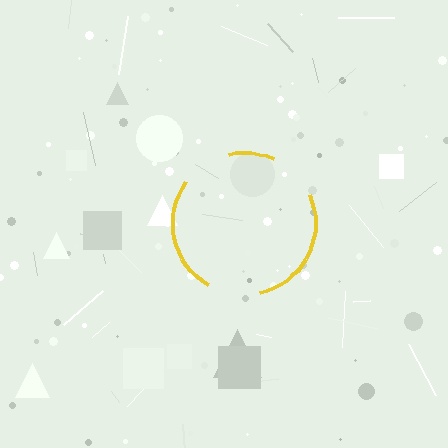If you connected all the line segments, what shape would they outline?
They would outline a circle.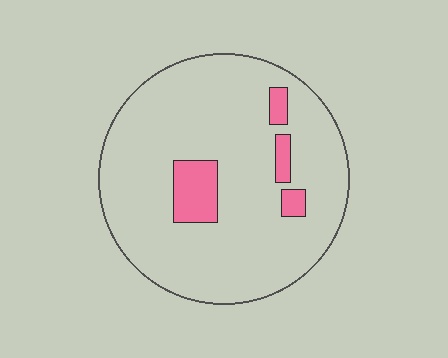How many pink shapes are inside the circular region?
4.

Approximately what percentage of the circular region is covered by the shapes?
Approximately 10%.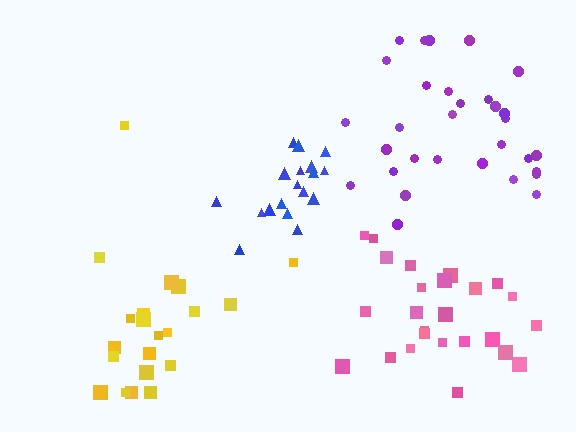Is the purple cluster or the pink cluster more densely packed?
Pink.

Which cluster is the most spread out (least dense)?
Yellow.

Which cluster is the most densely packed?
Blue.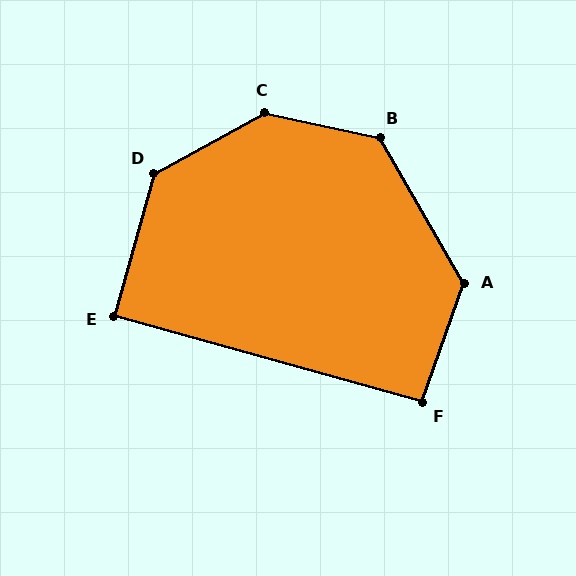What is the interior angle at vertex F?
Approximately 94 degrees (approximately right).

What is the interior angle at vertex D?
Approximately 134 degrees (obtuse).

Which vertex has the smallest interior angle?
E, at approximately 90 degrees.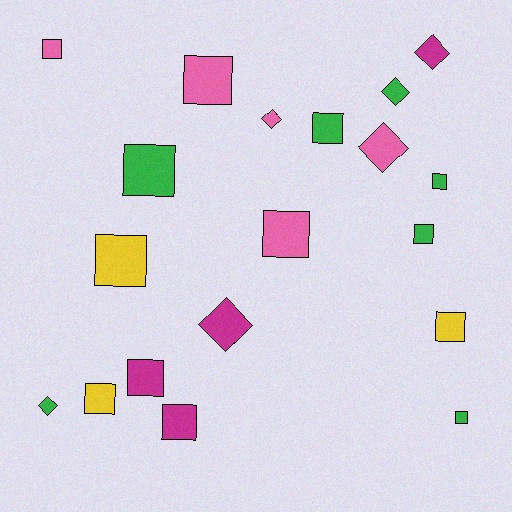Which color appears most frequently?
Green, with 7 objects.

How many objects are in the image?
There are 19 objects.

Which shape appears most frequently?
Square, with 13 objects.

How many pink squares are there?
There are 3 pink squares.